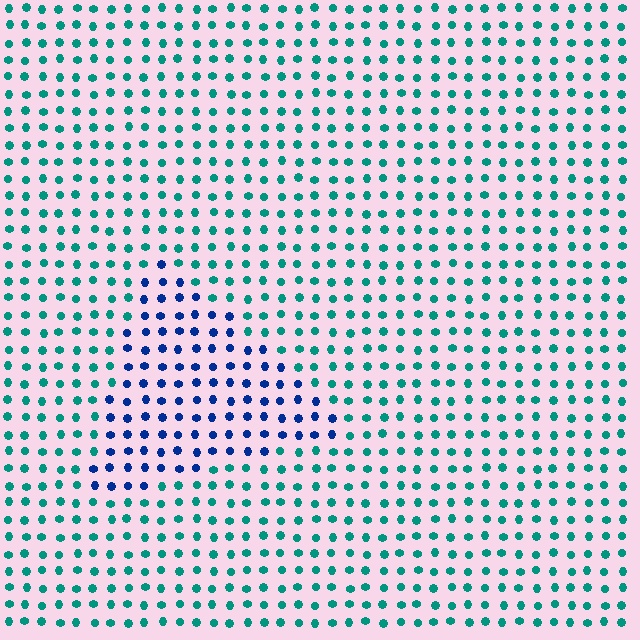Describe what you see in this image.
The image is filled with small teal elements in a uniform arrangement. A triangle-shaped region is visible where the elements are tinted to a slightly different hue, forming a subtle color boundary.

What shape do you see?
I see a triangle.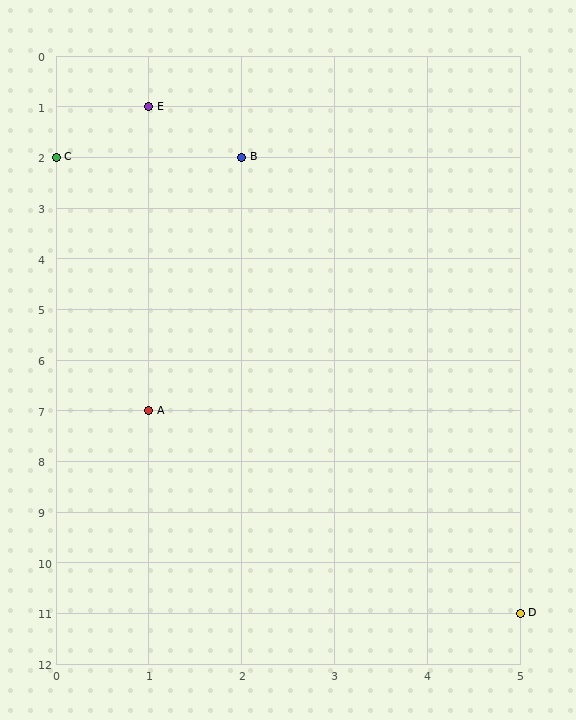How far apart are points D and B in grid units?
Points D and B are 3 columns and 9 rows apart (about 9.5 grid units diagonally).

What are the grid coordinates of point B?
Point B is at grid coordinates (2, 2).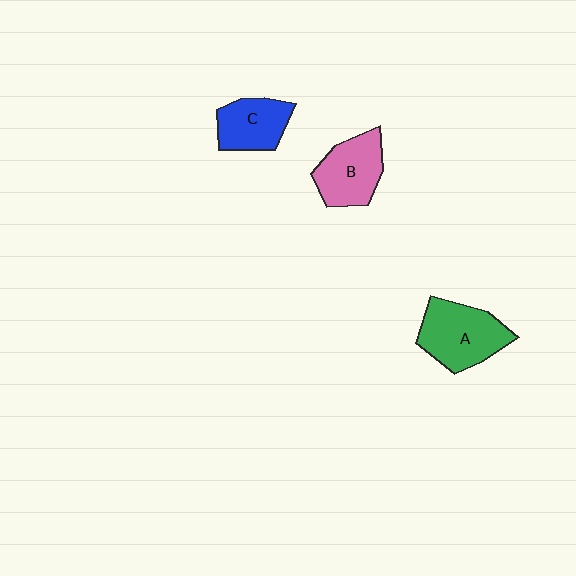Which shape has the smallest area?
Shape C (blue).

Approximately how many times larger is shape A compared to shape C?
Approximately 1.4 times.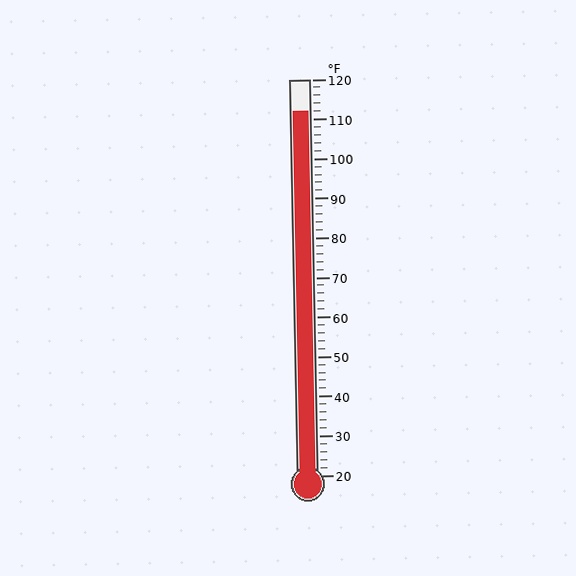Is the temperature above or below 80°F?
The temperature is above 80°F.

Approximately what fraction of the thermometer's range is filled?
The thermometer is filled to approximately 90% of its range.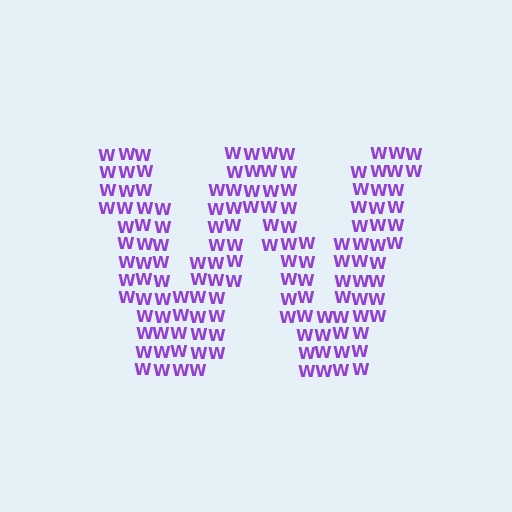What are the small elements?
The small elements are letter W's.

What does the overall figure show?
The overall figure shows the letter W.